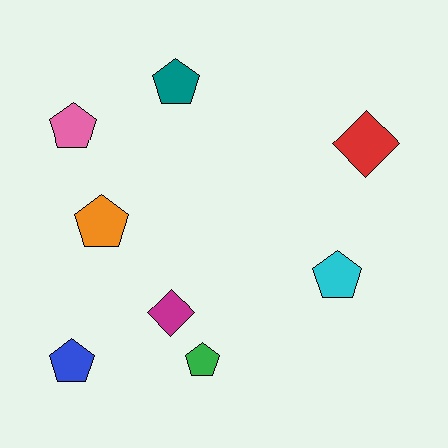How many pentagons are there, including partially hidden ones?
There are 6 pentagons.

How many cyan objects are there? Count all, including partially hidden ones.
There is 1 cyan object.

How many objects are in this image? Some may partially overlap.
There are 8 objects.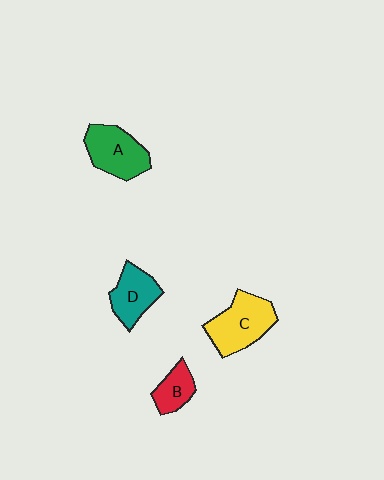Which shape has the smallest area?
Shape B (red).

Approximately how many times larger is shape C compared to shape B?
Approximately 2.0 times.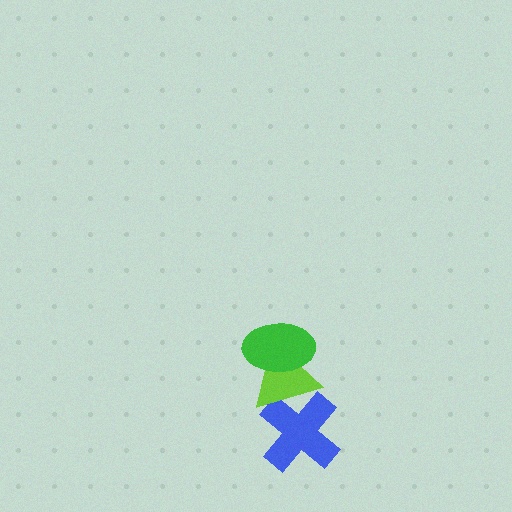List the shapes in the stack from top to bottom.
From top to bottom: the green ellipse, the lime triangle, the blue cross.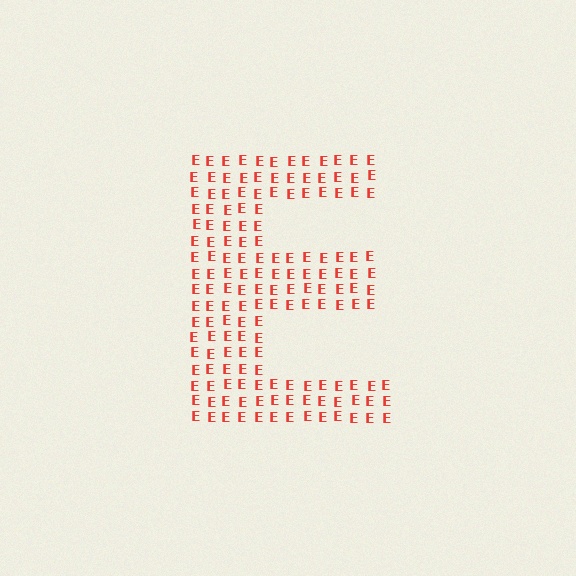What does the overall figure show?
The overall figure shows the letter E.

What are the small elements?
The small elements are letter E's.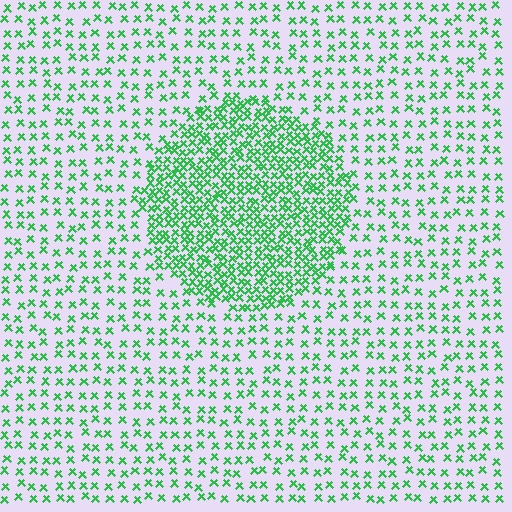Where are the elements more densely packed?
The elements are more densely packed inside the circle boundary.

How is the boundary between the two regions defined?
The boundary is defined by a change in element density (approximately 2.5x ratio). All elements are the same color, size, and shape.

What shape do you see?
I see a circle.